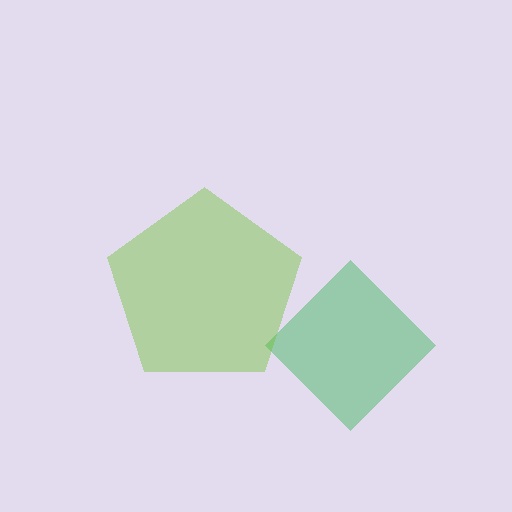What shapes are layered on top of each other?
The layered shapes are: a green diamond, a lime pentagon.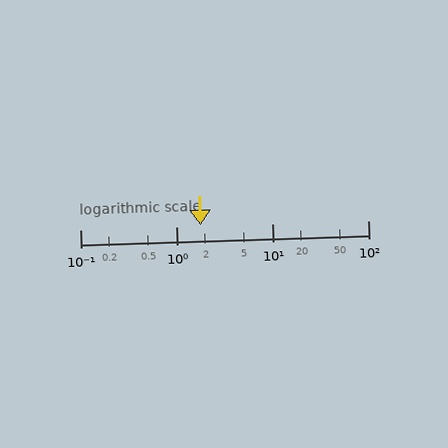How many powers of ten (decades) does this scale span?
The scale spans 3 decades, from 0.1 to 100.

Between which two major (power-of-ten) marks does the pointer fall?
The pointer is between 1 and 10.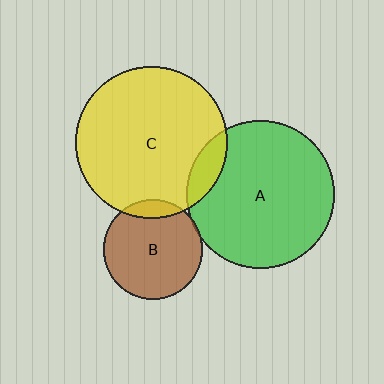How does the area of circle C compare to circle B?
Approximately 2.3 times.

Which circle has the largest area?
Circle C (yellow).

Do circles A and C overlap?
Yes.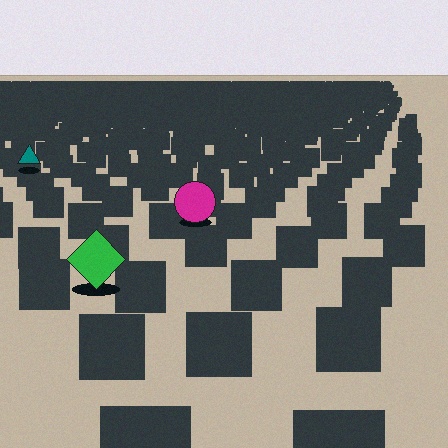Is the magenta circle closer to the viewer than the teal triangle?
Yes. The magenta circle is closer — you can tell from the texture gradient: the ground texture is coarser near it.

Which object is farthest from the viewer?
The teal triangle is farthest from the viewer. It appears smaller and the ground texture around it is denser.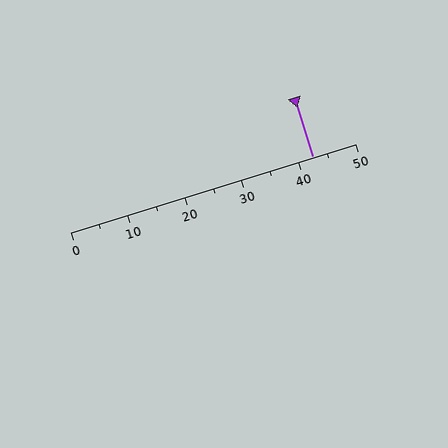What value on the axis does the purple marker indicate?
The marker indicates approximately 42.5.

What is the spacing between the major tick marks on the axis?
The major ticks are spaced 10 apart.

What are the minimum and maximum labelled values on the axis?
The axis runs from 0 to 50.